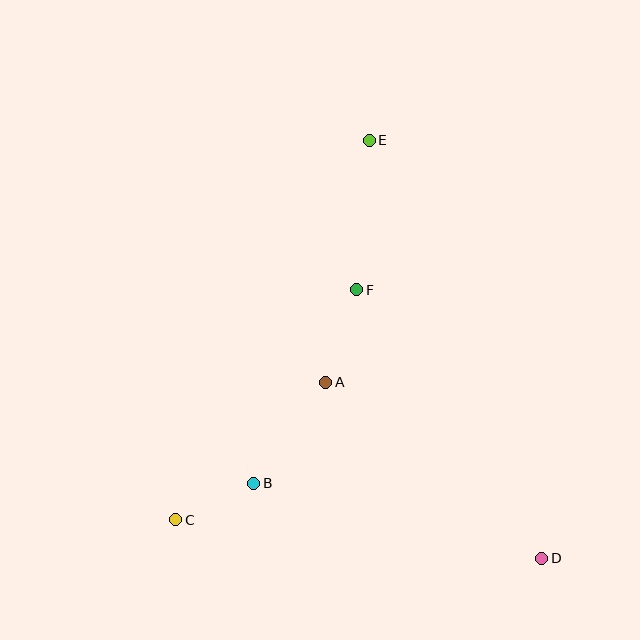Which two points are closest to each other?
Points B and C are closest to each other.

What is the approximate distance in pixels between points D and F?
The distance between D and F is approximately 326 pixels.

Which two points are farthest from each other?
Points D and E are farthest from each other.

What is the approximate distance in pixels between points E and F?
The distance between E and F is approximately 150 pixels.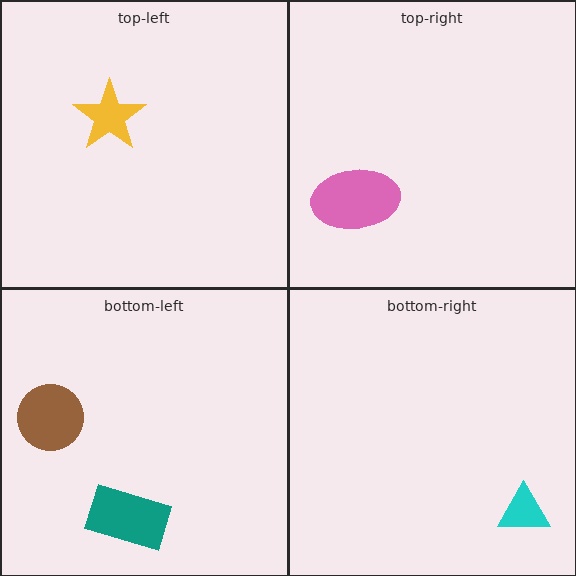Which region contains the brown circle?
The bottom-left region.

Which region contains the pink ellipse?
The top-right region.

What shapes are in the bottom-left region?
The brown circle, the teal rectangle.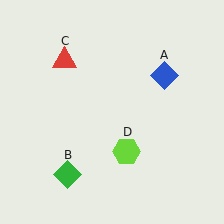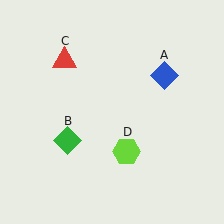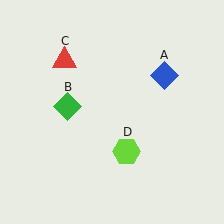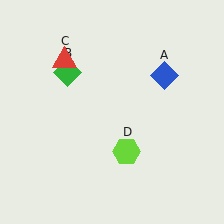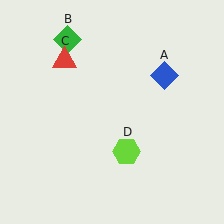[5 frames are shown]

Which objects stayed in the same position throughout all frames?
Blue diamond (object A) and red triangle (object C) and lime hexagon (object D) remained stationary.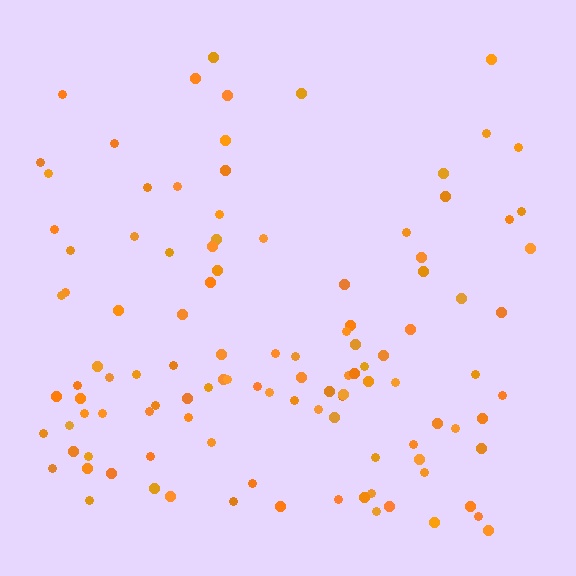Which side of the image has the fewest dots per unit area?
The top.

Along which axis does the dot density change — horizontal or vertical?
Vertical.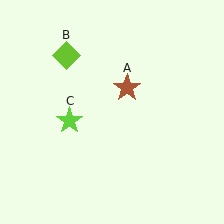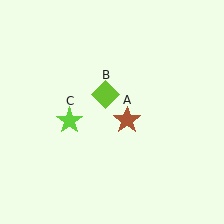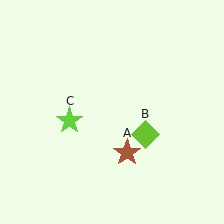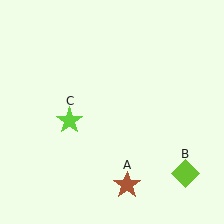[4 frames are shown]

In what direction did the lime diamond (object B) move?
The lime diamond (object B) moved down and to the right.